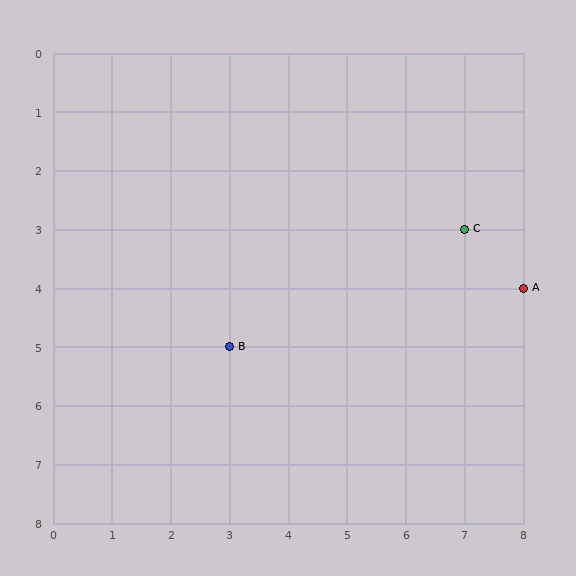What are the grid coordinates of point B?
Point B is at grid coordinates (3, 5).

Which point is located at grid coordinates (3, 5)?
Point B is at (3, 5).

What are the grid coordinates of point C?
Point C is at grid coordinates (7, 3).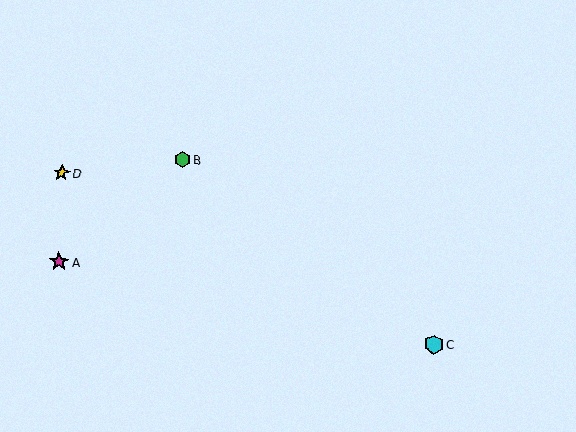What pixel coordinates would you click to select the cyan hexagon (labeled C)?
Click at (434, 344) to select the cyan hexagon C.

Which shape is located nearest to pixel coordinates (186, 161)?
The green hexagon (labeled B) at (183, 160) is nearest to that location.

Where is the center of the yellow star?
The center of the yellow star is at (62, 173).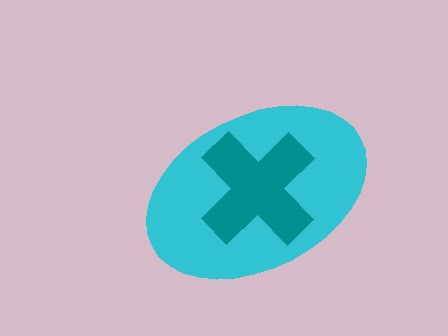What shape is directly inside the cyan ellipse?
The teal cross.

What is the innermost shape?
The teal cross.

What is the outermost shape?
The cyan ellipse.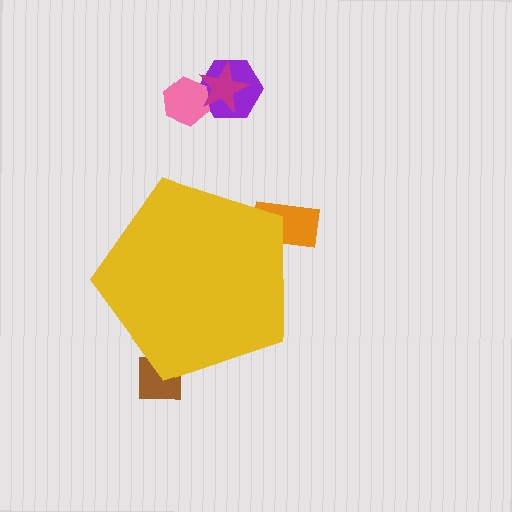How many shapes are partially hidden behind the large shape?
2 shapes are partially hidden.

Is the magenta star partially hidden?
No, the magenta star is fully visible.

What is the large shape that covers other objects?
A yellow pentagon.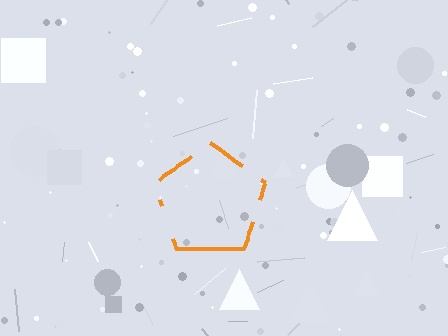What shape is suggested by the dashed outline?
The dashed outline suggests a pentagon.